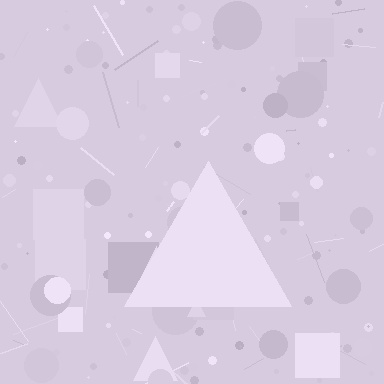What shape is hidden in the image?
A triangle is hidden in the image.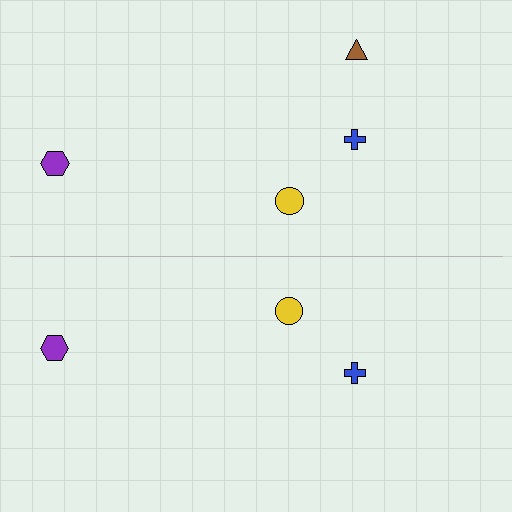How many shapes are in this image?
There are 7 shapes in this image.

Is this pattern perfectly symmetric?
No, the pattern is not perfectly symmetric. A brown triangle is missing from the bottom side.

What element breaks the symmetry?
A brown triangle is missing from the bottom side.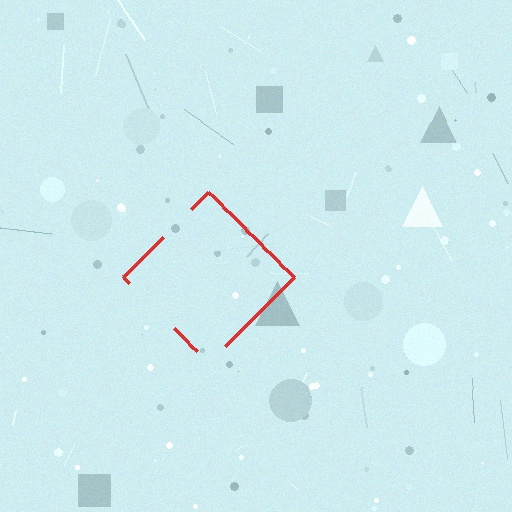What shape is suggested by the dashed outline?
The dashed outline suggests a diamond.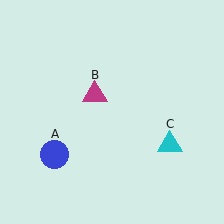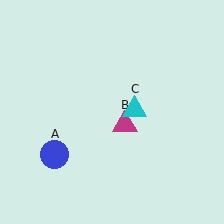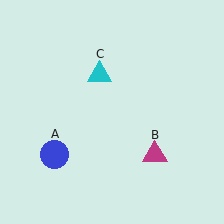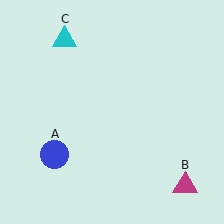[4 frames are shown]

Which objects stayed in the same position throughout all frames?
Blue circle (object A) remained stationary.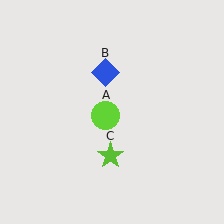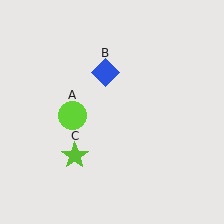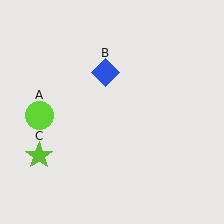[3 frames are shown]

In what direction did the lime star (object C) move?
The lime star (object C) moved left.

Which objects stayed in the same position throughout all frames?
Blue diamond (object B) remained stationary.